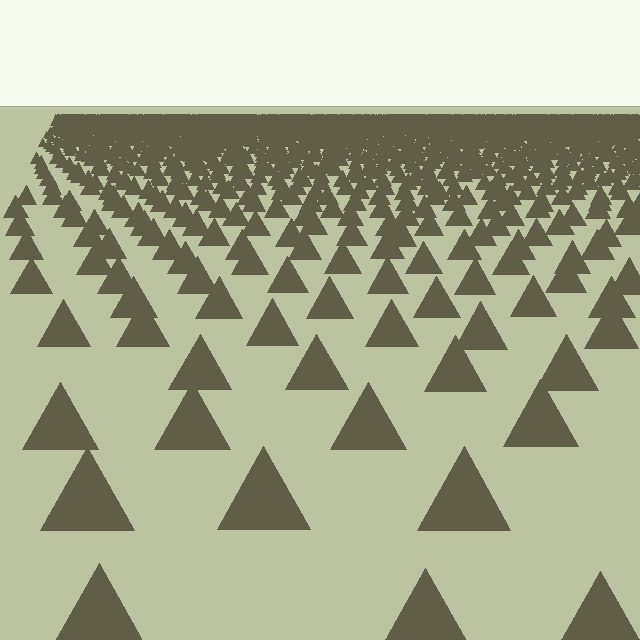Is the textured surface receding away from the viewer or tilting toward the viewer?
The surface is receding away from the viewer. Texture elements get smaller and denser toward the top.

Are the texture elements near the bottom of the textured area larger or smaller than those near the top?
Larger. Near the bottom, elements are closer to the viewer and appear at a bigger on-screen size.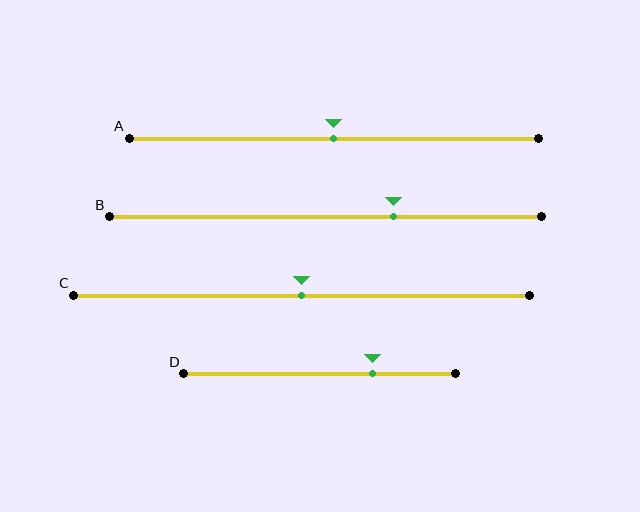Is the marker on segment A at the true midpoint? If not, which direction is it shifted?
Yes, the marker on segment A is at the true midpoint.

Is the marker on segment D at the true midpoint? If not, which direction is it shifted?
No, the marker on segment D is shifted to the right by about 19% of the segment length.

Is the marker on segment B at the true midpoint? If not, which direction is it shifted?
No, the marker on segment B is shifted to the right by about 16% of the segment length.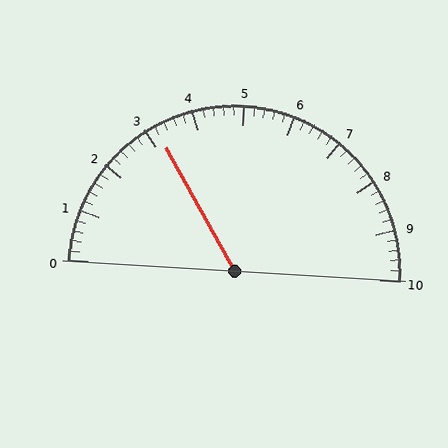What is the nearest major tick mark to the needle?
The nearest major tick mark is 3.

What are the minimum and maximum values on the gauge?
The gauge ranges from 0 to 10.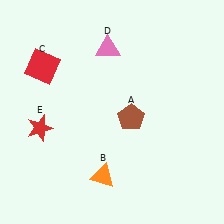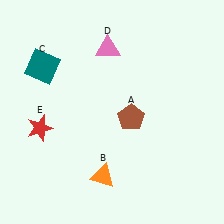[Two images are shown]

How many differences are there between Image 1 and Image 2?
There is 1 difference between the two images.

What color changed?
The square (C) changed from red in Image 1 to teal in Image 2.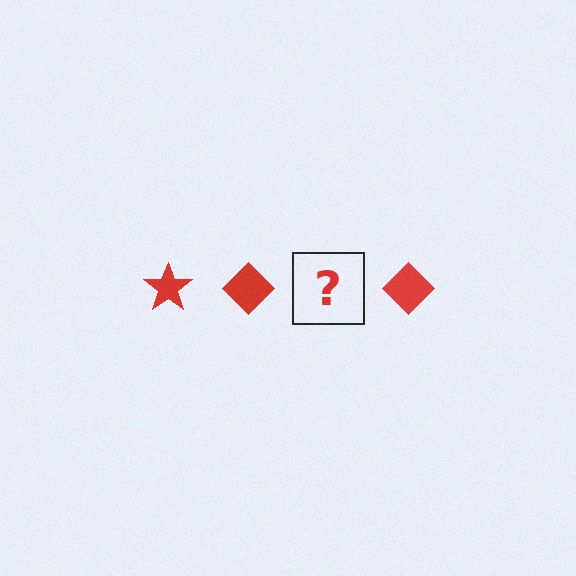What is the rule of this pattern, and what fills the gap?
The rule is that the pattern cycles through star, diamond shapes in red. The gap should be filled with a red star.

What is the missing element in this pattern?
The missing element is a red star.